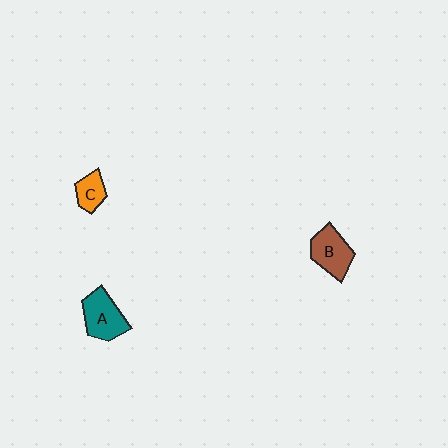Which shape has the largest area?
Shape A (teal).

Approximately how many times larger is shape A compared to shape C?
Approximately 1.8 times.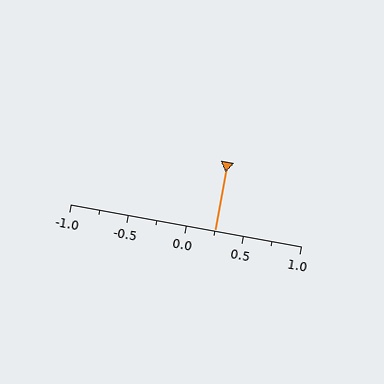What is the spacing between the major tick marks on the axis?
The major ticks are spaced 0.5 apart.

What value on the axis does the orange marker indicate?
The marker indicates approximately 0.25.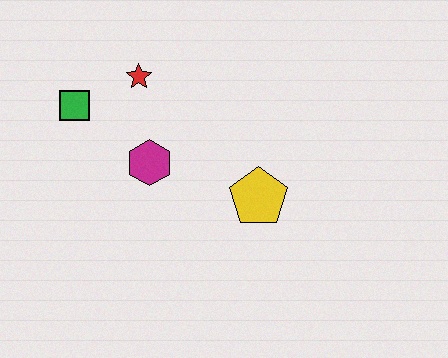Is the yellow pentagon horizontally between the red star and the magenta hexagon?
No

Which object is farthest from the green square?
The yellow pentagon is farthest from the green square.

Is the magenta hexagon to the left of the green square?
No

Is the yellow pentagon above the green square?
No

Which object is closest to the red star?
The green square is closest to the red star.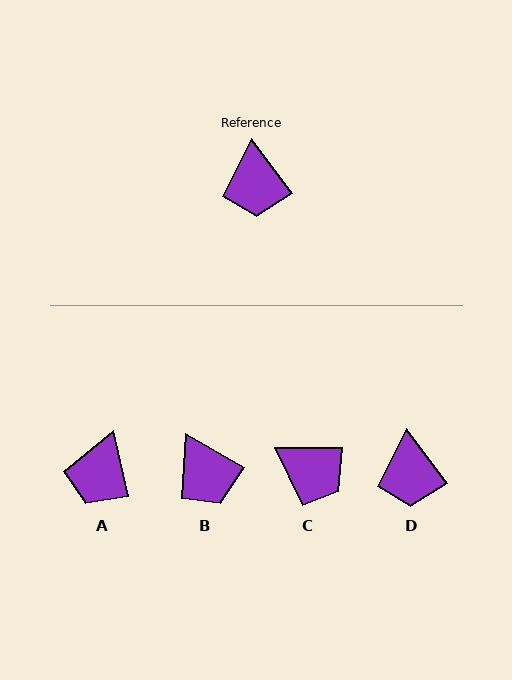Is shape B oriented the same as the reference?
No, it is off by about 24 degrees.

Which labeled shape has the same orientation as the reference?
D.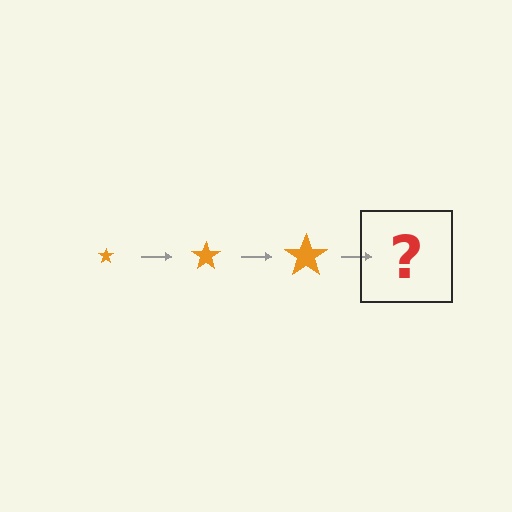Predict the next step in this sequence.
The next step is an orange star, larger than the previous one.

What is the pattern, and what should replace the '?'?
The pattern is that the star gets progressively larger each step. The '?' should be an orange star, larger than the previous one.